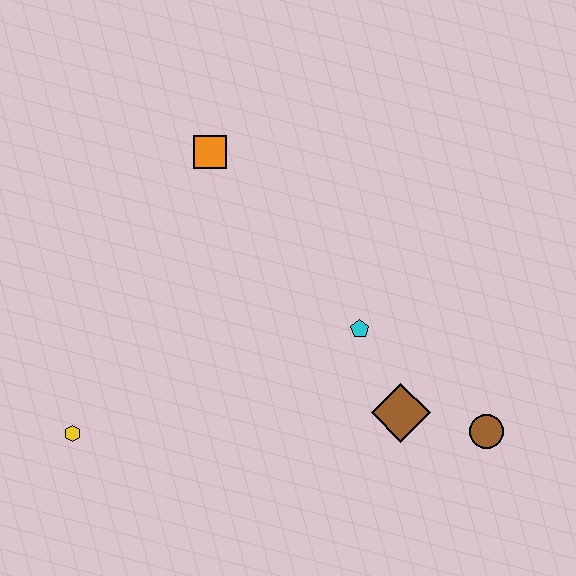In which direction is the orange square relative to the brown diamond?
The orange square is above the brown diamond.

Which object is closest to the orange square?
The cyan pentagon is closest to the orange square.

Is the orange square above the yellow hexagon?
Yes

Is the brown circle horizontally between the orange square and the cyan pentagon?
No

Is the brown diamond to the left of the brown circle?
Yes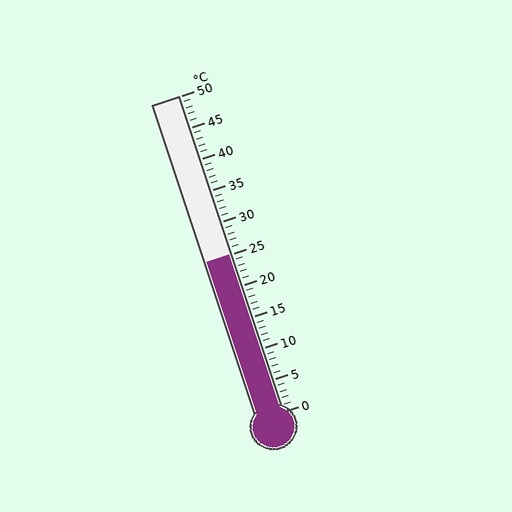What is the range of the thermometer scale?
The thermometer scale ranges from 0°C to 50°C.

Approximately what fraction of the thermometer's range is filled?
The thermometer is filled to approximately 50% of its range.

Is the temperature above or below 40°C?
The temperature is below 40°C.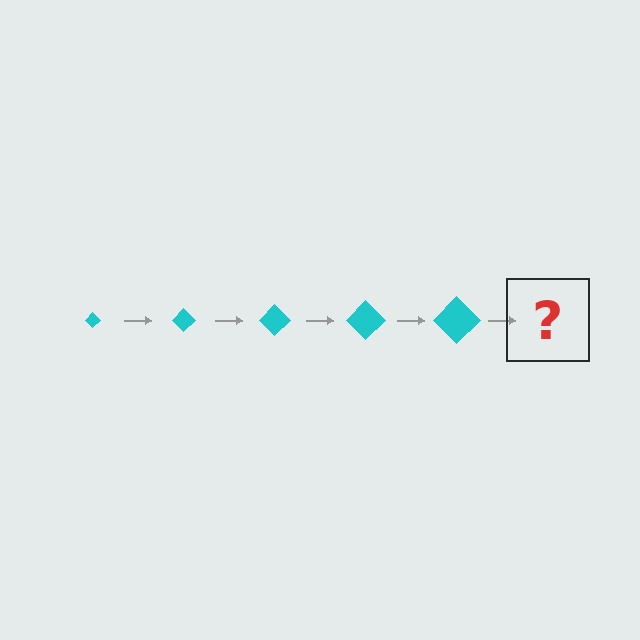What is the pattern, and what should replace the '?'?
The pattern is that the diamond gets progressively larger each step. The '?' should be a cyan diamond, larger than the previous one.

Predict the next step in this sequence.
The next step is a cyan diamond, larger than the previous one.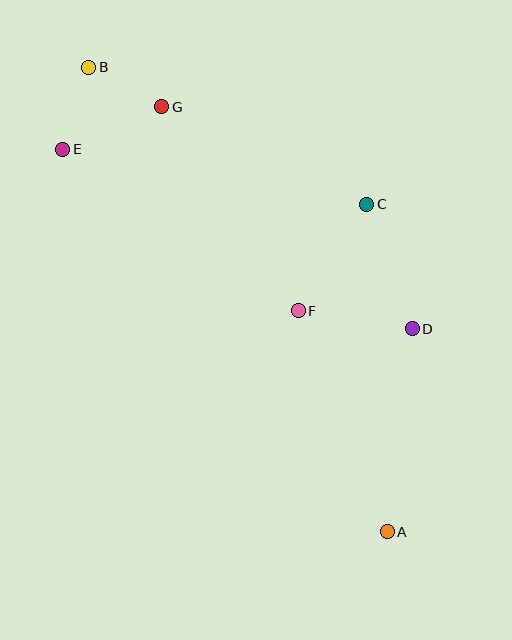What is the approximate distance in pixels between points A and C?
The distance between A and C is approximately 328 pixels.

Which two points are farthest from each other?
Points A and B are farthest from each other.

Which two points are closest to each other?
Points B and G are closest to each other.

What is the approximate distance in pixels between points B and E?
The distance between B and E is approximately 86 pixels.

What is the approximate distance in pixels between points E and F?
The distance between E and F is approximately 286 pixels.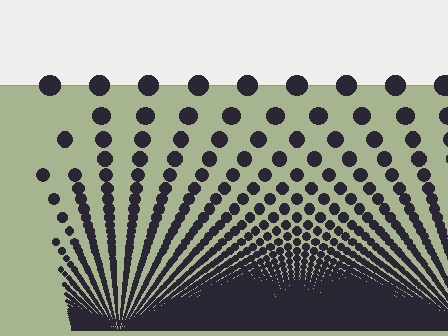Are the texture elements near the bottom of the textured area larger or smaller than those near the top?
Smaller. The gradient is inverted — elements near the bottom are smaller and denser.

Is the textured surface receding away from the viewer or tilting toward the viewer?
The surface appears to tilt toward the viewer. Texture elements get larger and sparser toward the top.